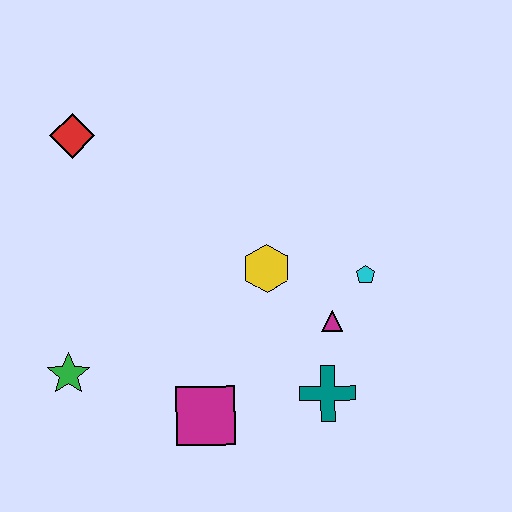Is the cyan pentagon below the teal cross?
No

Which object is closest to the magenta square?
The teal cross is closest to the magenta square.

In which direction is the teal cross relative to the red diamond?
The teal cross is below the red diamond.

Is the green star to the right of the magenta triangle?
No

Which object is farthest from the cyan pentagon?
The red diamond is farthest from the cyan pentagon.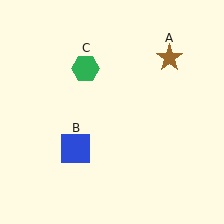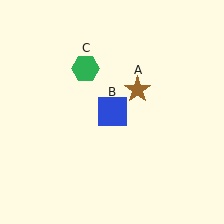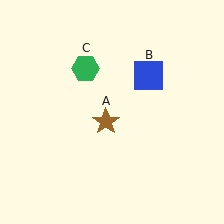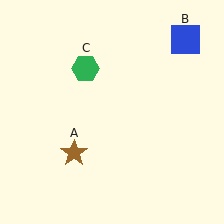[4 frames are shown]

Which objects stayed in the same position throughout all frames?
Green hexagon (object C) remained stationary.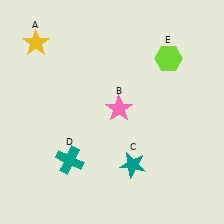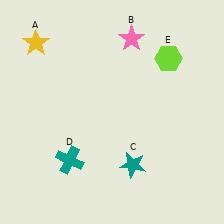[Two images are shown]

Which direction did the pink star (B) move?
The pink star (B) moved up.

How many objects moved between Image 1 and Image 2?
1 object moved between the two images.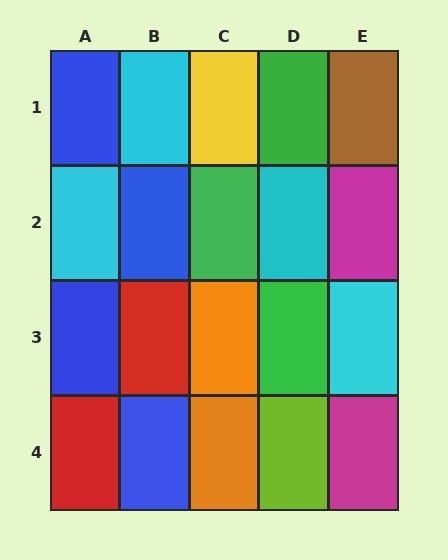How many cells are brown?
1 cell is brown.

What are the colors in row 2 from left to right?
Cyan, blue, green, cyan, magenta.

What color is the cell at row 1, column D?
Green.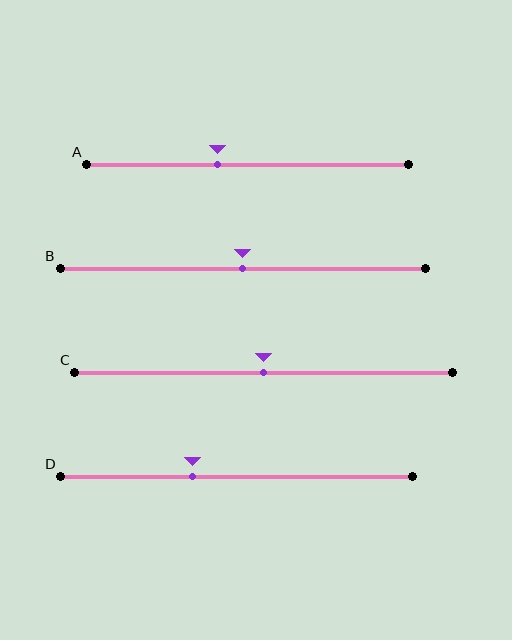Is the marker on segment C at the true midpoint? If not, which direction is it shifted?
Yes, the marker on segment C is at the true midpoint.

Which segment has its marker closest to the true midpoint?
Segment B has its marker closest to the true midpoint.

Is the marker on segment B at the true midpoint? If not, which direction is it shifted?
Yes, the marker on segment B is at the true midpoint.